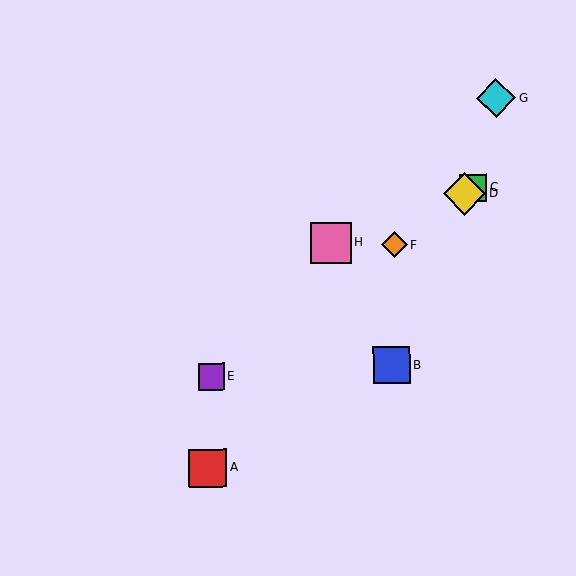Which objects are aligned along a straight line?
Objects C, D, E, F are aligned along a straight line.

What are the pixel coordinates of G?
Object G is at (496, 98).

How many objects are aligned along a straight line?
4 objects (C, D, E, F) are aligned along a straight line.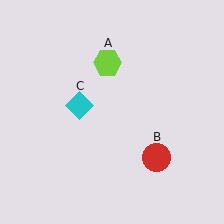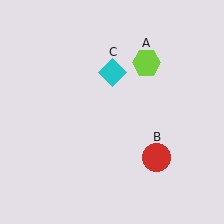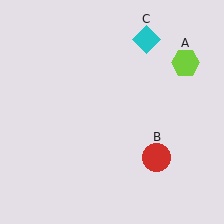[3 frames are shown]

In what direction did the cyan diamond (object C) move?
The cyan diamond (object C) moved up and to the right.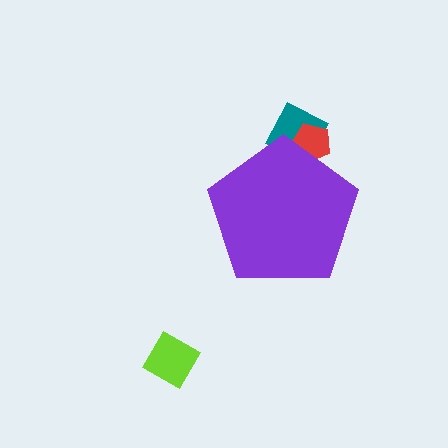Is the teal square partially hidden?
Yes, the teal square is partially hidden behind the purple pentagon.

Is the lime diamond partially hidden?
No, the lime diamond is fully visible.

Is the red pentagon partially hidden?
Yes, the red pentagon is partially hidden behind the purple pentagon.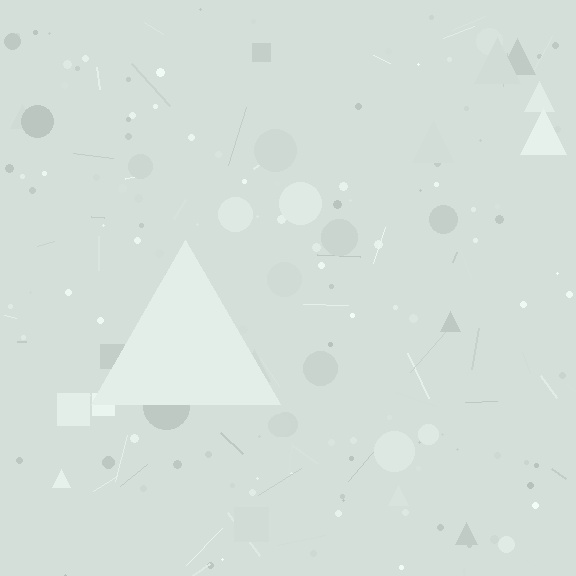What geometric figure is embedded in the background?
A triangle is embedded in the background.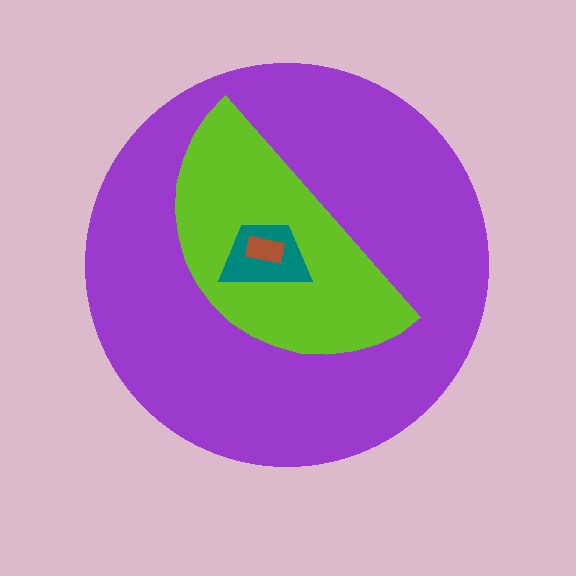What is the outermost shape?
The purple circle.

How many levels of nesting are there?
4.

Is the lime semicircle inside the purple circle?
Yes.